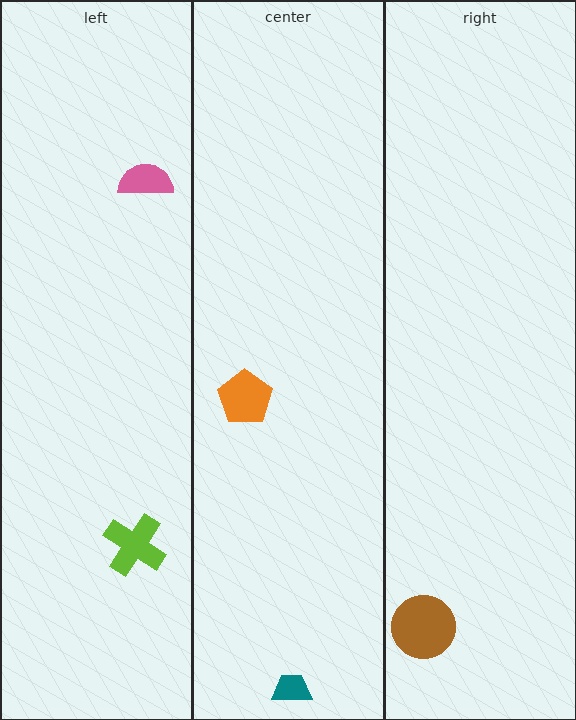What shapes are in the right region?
The brown circle.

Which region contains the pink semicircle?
The left region.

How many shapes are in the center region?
2.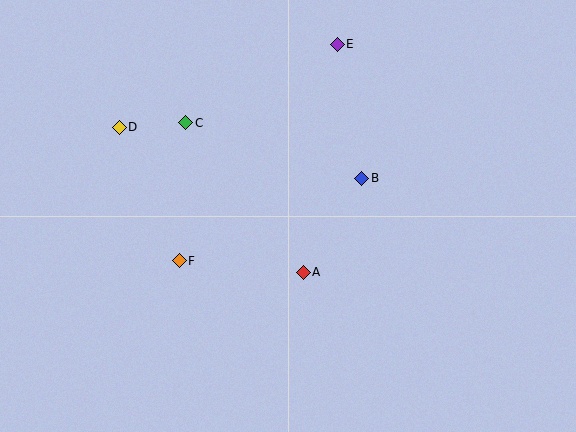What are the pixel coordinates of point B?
Point B is at (362, 178).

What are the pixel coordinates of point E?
Point E is at (337, 44).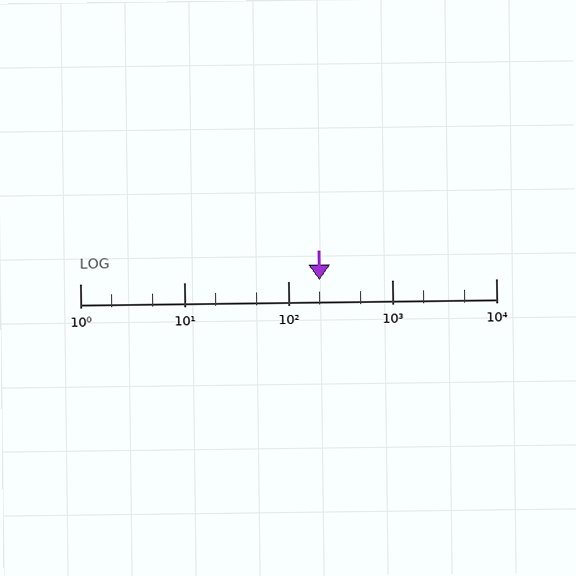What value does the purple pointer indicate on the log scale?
The pointer indicates approximately 200.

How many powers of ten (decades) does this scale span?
The scale spans 4 decades, from 1 to 10000.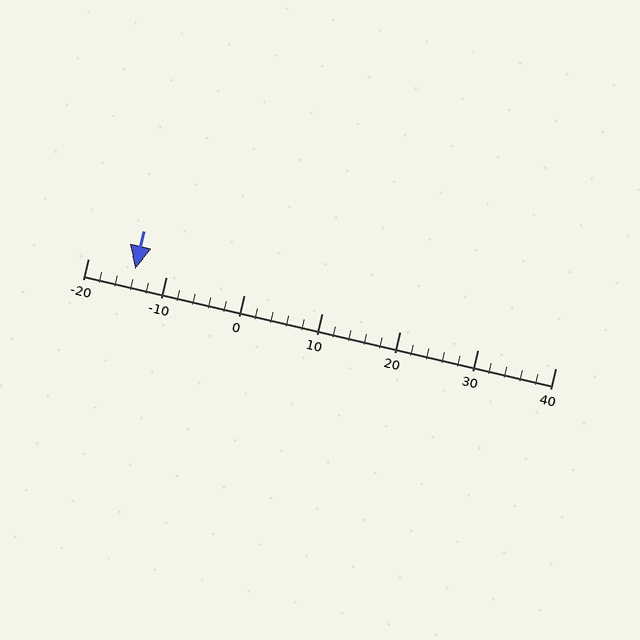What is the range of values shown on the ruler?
The ruler shows values from -20 to 40.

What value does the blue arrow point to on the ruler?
The blue arrow points to approximately -14.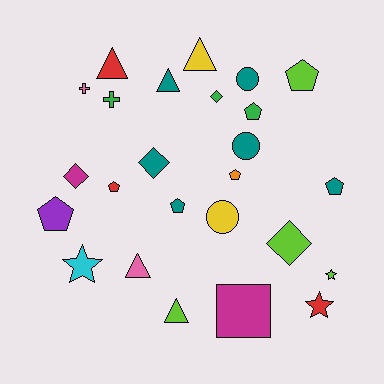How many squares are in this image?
There is 1 square.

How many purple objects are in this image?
There is 1 purple object.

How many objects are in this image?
There are 25 objects.